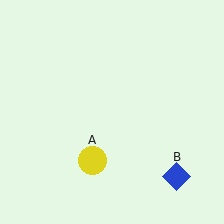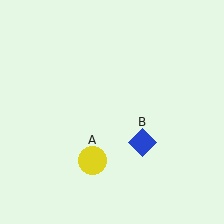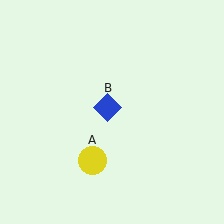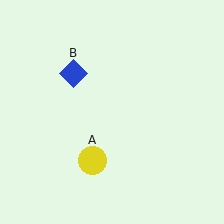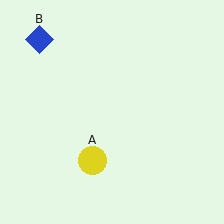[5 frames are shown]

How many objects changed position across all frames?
1 object changed position: blue diamond (object B).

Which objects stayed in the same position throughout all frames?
Yellow circle (object A) remained stationary.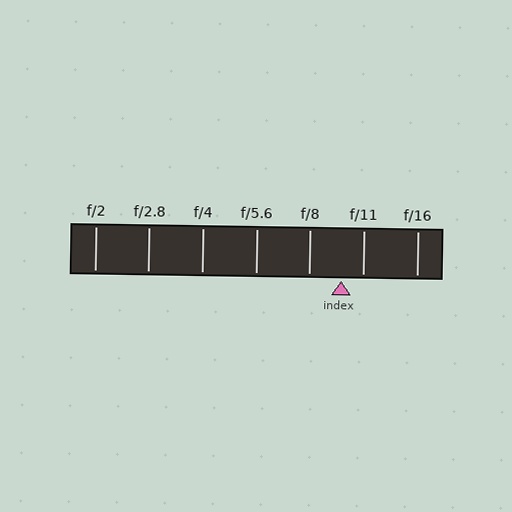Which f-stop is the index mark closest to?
The index mark is closest to f/11.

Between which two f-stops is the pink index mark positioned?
The index mark is between f/8 and f/11.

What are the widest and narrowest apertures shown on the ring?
The widest aperture shown is f/2 and the narrowest is f/16.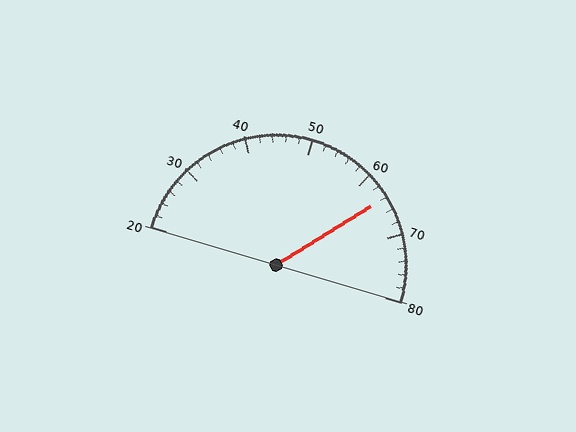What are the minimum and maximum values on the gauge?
The gauge ranges from 20 to 80.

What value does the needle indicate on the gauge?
The needle indicates approximately 64.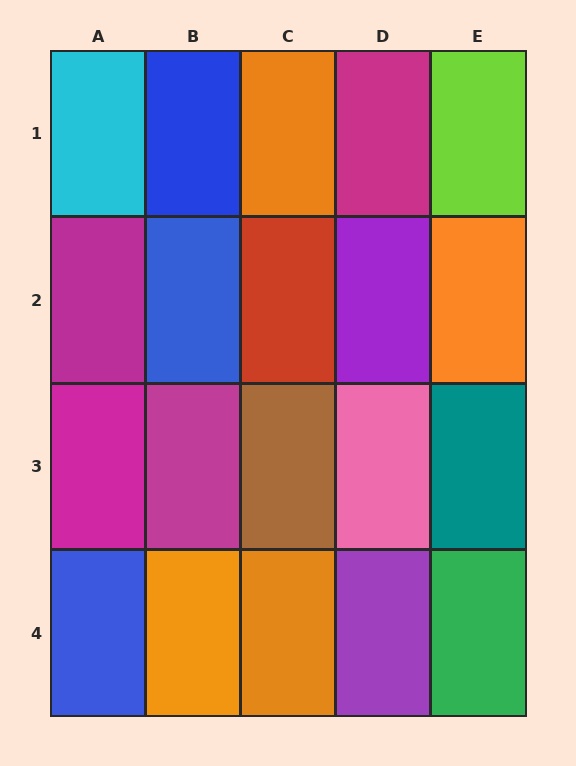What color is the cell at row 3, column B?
Magenta.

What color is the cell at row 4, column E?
Green.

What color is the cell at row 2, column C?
Red.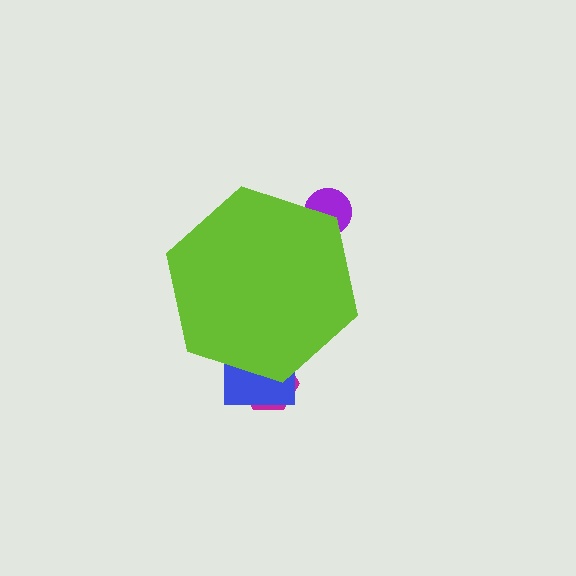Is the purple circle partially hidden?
Yes, the purple circle is partially hidden behind the lime hexagon.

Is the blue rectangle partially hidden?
Yes, the blue rectangle is partially hidden behind the lime hexagon.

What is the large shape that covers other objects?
A lime hexagon.